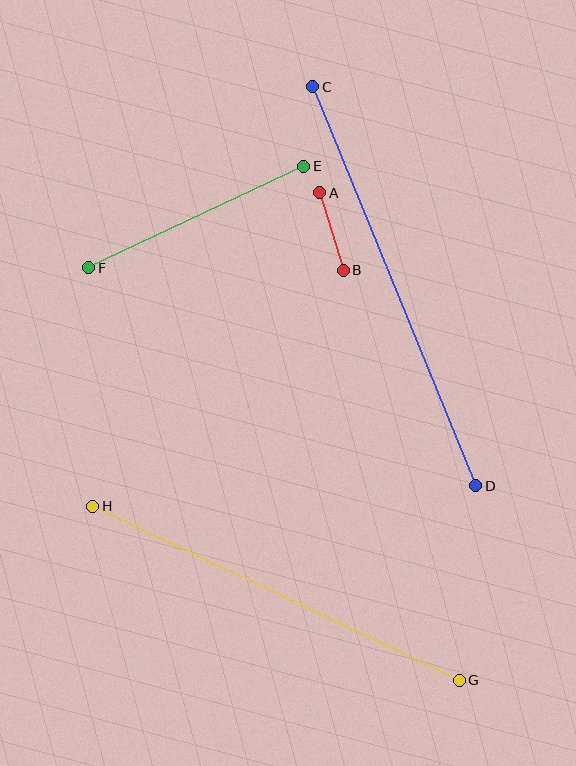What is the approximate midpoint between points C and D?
The midpoint is at approximately (394, 286) pixels.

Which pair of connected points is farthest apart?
Points C and D are farthest apart.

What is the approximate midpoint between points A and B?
The midpoint is at approximately (332, 232) pixels.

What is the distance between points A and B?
The distance is approximately 81 pixels.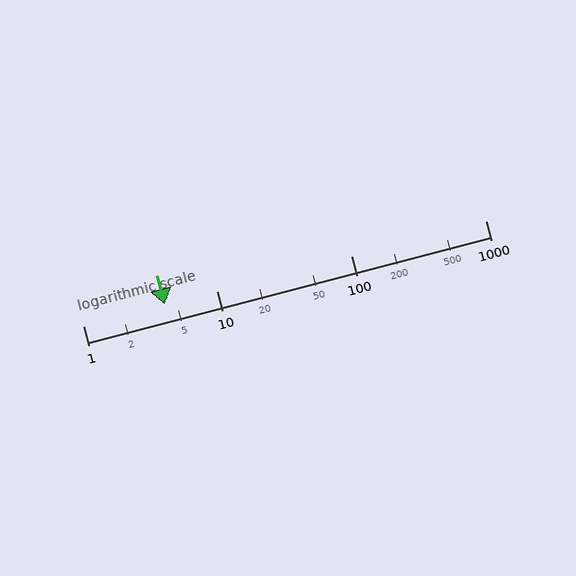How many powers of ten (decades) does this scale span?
The scale spans 3 decades, from 1 to 1000.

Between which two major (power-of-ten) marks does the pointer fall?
The pointer is between 1 and 10.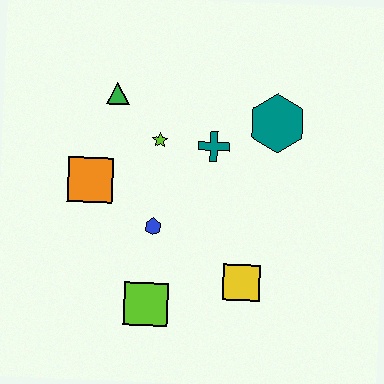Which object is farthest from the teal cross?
The lime square is farthest from the teal cross.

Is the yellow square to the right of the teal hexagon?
No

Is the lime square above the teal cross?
No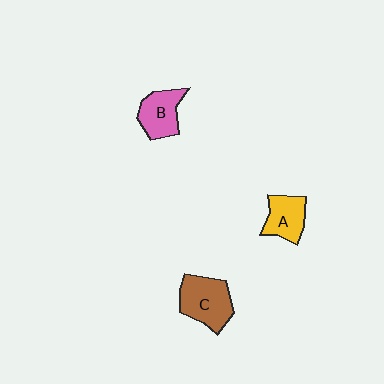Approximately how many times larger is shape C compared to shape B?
Approximately 1.3 times.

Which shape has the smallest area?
Shape A (yellow).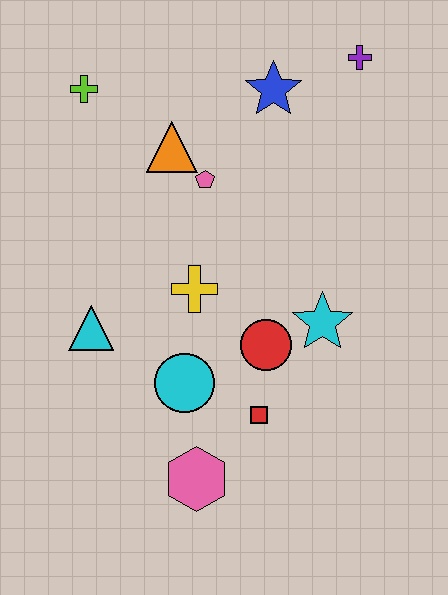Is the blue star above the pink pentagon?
Yes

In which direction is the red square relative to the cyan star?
The red square is below the cyan star.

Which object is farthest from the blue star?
The pink hexagon is farthest from the blue star.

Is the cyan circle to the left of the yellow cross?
Yes